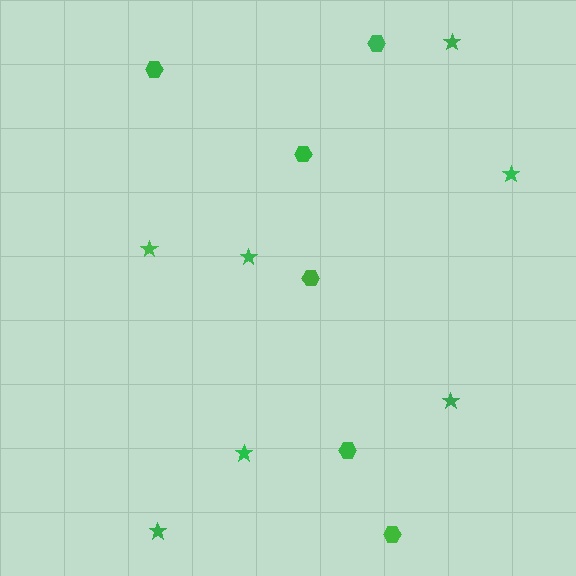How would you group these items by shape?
There are 2 groups: one group of hexagons (6) and one group of stars (7).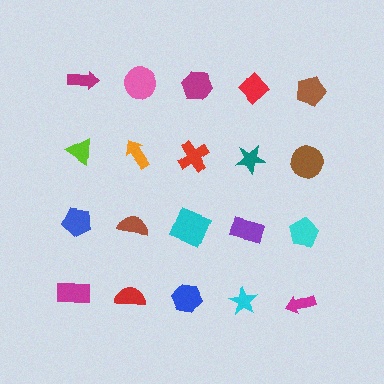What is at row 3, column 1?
A blue pentagon.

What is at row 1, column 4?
A red diamond.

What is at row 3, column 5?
A cyan pentagon.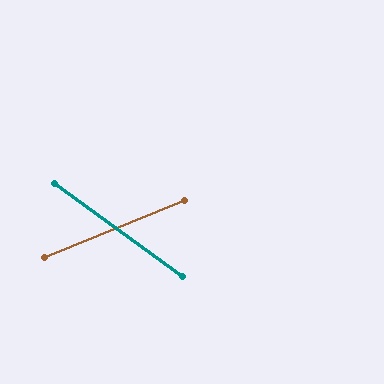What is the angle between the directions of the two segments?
Approximately 58 degrees.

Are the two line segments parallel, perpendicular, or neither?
Neither parallel nor perpendicular — they differ by about 58°.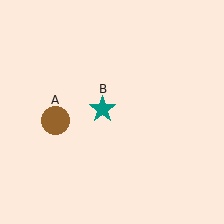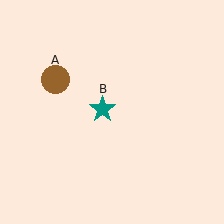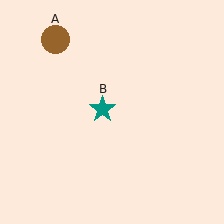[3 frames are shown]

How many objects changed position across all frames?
1 object changed position: brown circle (object A).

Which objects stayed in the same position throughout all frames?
Teal star (object B) remained stationary.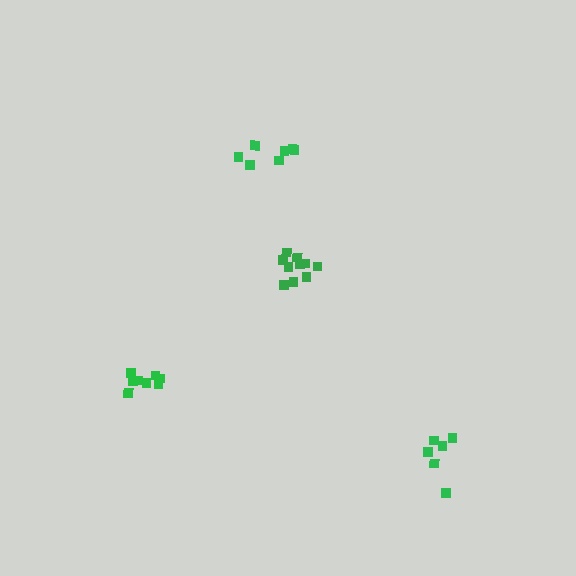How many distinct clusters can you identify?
There are 4 distinct clusters.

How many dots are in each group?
Group 1: 10 dots, Group 2: 7 dots, Group 3: 6 dots, Group 4: 8 dots (31 total).